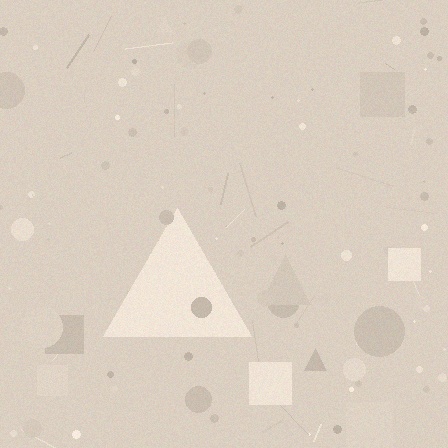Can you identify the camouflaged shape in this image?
The camouflaged shape is a triangle.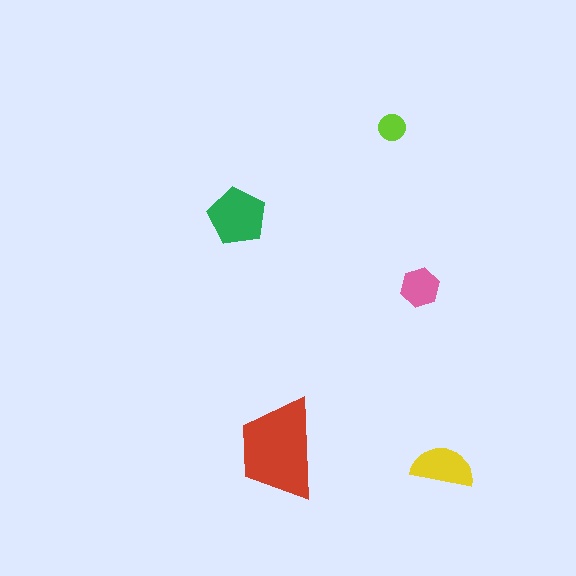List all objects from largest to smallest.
The red trapezoid, the green pentagon, the yellow semicircle, the pink hexagon, the lime circle.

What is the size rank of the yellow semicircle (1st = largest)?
3rd.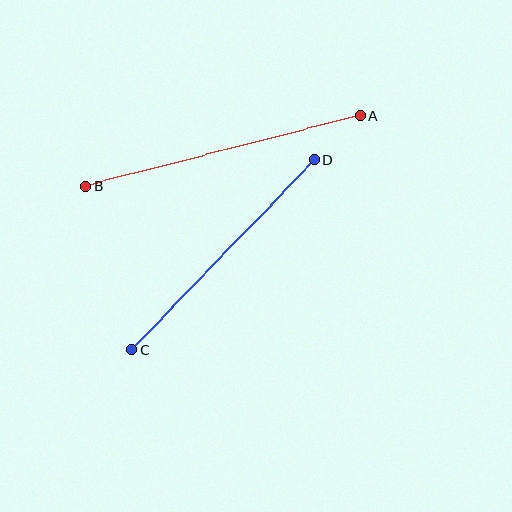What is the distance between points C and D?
The distance is approximately 263 pixels.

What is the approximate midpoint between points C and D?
The midpoint is at approximately (223, 255) pixels.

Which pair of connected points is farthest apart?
Points A and B are farthest apart.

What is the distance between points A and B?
The distance is approximately 283 pixels.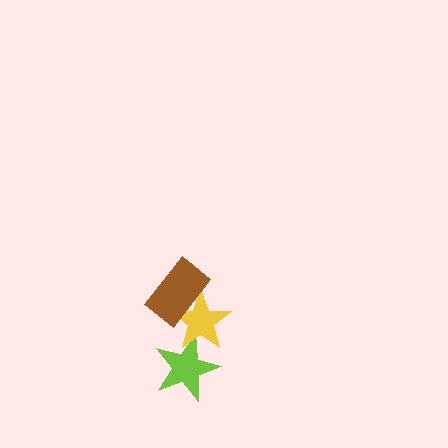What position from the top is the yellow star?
The yellow star is 2nd from the top.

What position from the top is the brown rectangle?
The brown rectangle is 1st from the top.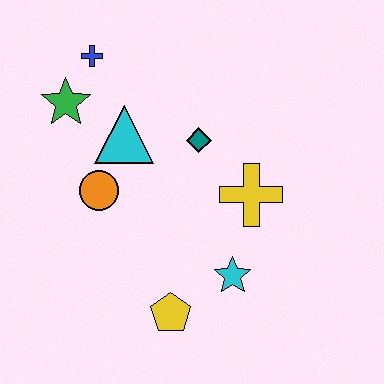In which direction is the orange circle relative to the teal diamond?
The orange circle is to the left of the teal diamond.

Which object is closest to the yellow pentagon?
The cyan star is closest to the yellow pentagon.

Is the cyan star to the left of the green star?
No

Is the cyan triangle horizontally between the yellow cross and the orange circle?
Yes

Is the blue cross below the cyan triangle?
No